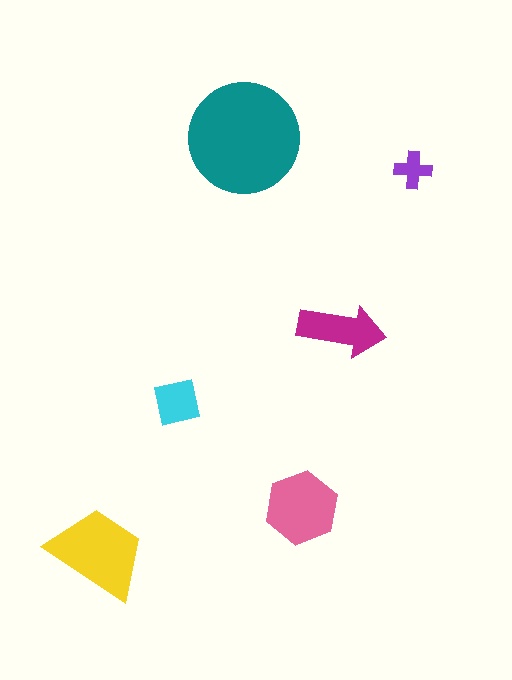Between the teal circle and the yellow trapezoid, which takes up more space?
The teal circle.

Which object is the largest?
The teal circle.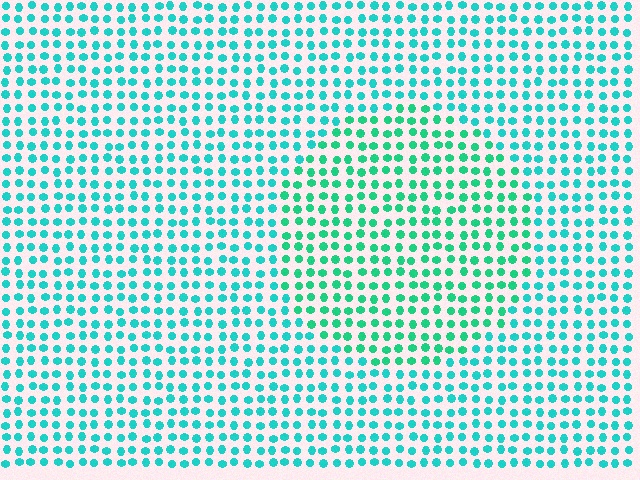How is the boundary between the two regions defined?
The boundary is defined purely by a slight shift in hue (about 23 degrees). Spacing, size, and orientation are identical on both sides.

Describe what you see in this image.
The image is filled with small cyan elements in a uniform arrangement. A circle-shaped region is visible where the elements are tinted to a slightly different hue, forming a subtle color boundary.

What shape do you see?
I see a circle.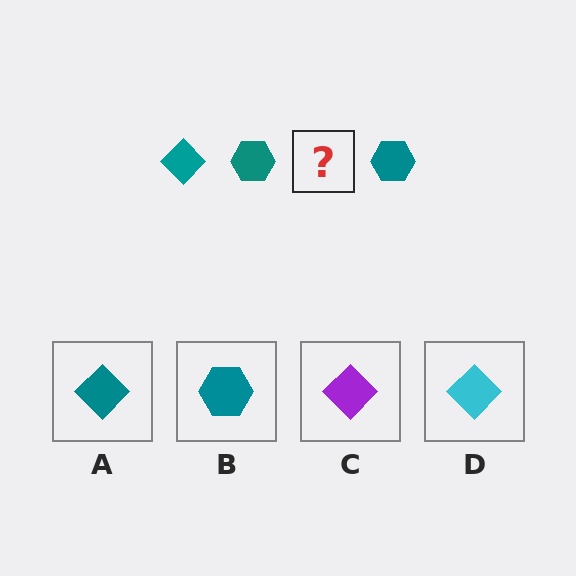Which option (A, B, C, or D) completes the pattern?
A.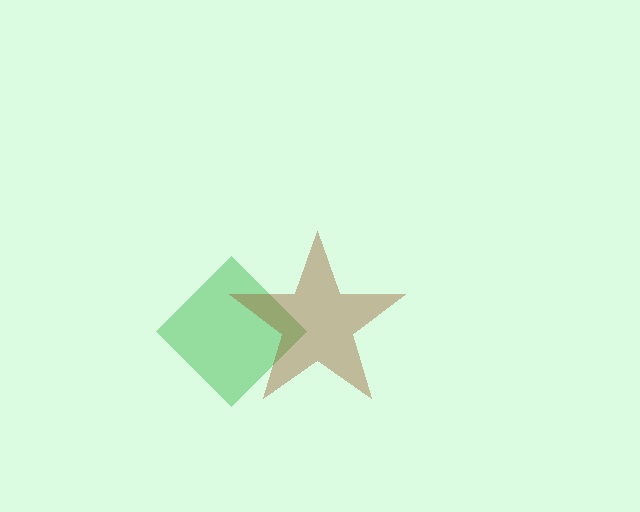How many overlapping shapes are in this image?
There are 2 overlapping shapes in the image.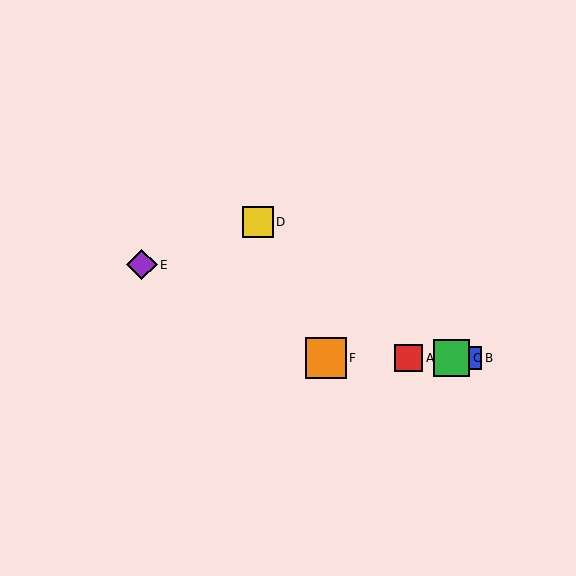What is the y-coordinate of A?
Object A is at y≈358.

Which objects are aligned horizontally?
Objects A, B, C, F are aligned horizontally.